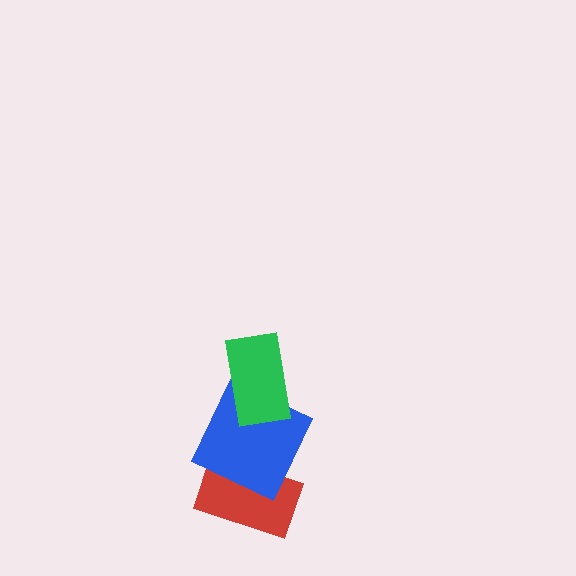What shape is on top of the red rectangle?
The blue square is on top of the red rectangle.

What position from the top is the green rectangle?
The green rectangle is 1st from the top.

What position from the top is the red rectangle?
The red rectangle is 3rd from the top.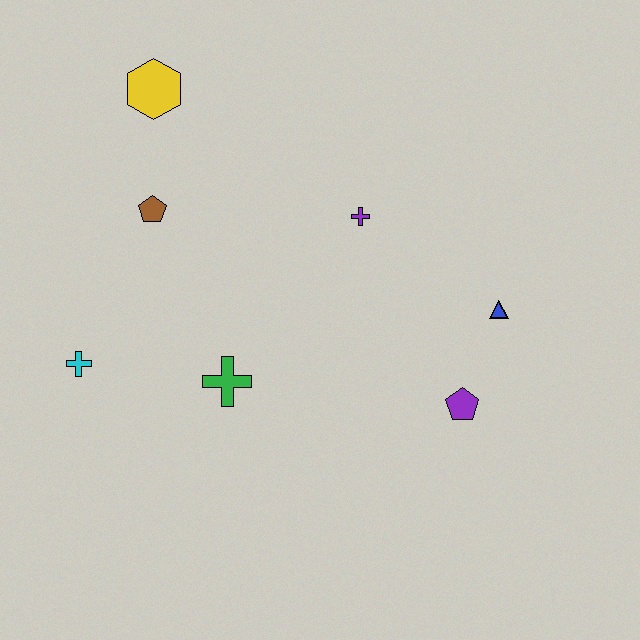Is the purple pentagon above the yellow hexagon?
No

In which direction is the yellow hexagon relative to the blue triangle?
The yellow hexagon is to the left of the blue triangle.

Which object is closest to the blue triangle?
The purple pentagon is closest to the blue triangle.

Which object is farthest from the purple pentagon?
The yellow hexagon is farthest from the purple pentagon.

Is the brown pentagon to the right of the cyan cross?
Yes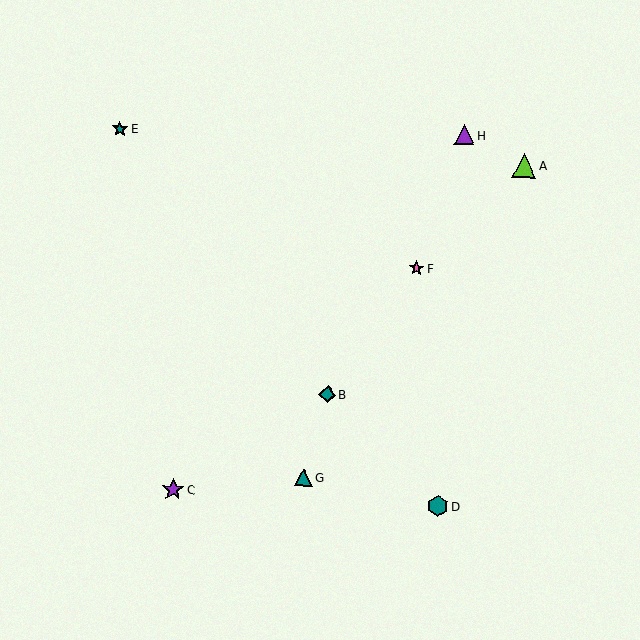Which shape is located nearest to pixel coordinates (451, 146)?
The purple triangle (labeled H) at (464, 135) is nearest to that location.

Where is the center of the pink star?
The center of the pink star is at (416, 268).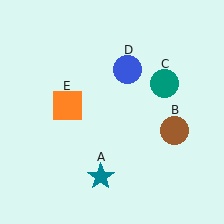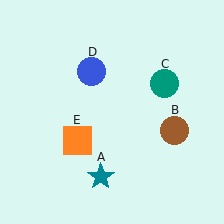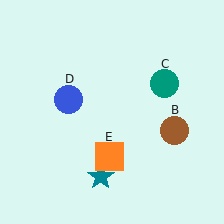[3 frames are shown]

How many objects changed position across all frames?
2 objects changed position: blue circle (object D), orange square (object E).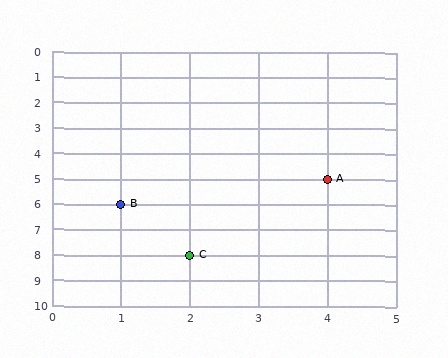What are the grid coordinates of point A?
Point A is at grid coordinates (4, 5).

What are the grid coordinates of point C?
Point C is at grid coordinates (2, 8).